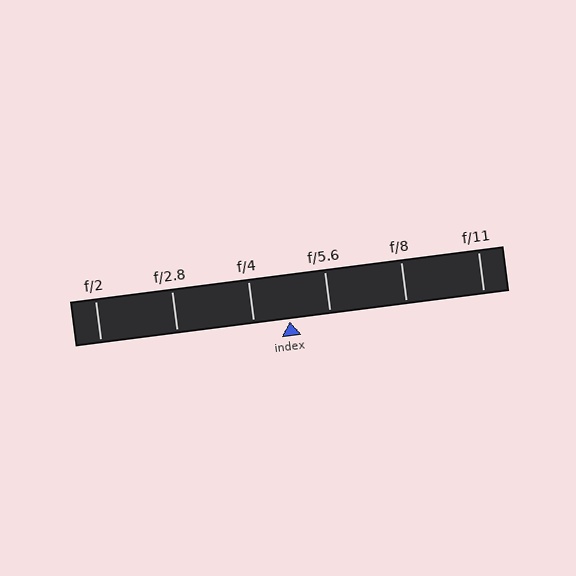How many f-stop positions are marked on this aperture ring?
There are 6 f-stop positions marked.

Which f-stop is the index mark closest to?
The index mark is closest to f/4.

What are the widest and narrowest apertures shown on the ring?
The widest aperture shown is f/2 and the narrowest is f/11.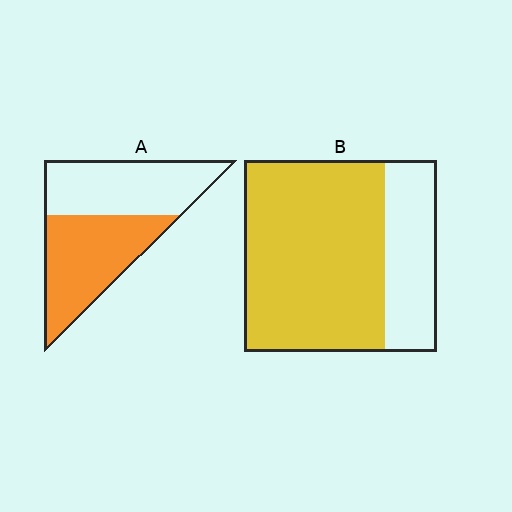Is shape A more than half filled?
Roughly half.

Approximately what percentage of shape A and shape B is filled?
A is approximately 50% and B is approximately 75%.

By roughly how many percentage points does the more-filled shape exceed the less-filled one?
By roughly 20 percentage points (B over A).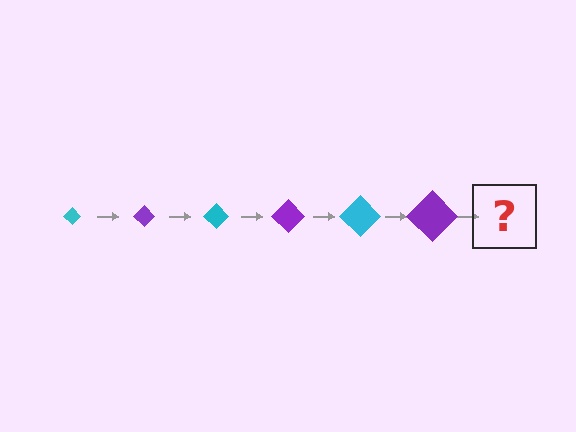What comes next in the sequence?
The next element should be a cyan diamond, larger than the previous one.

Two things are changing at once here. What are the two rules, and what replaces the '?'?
The two rules are that the diamond grows larger each step and the color cycles through cyan and purple. The '?' should be a cyan diamond, larger than the previous one.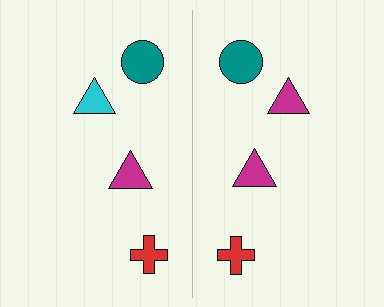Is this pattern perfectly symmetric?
No, the pattern is not perfectly symmetric. The magenta triangle on the right side breaks the symmetry — its mirror counterpart is cyan.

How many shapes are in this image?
There are 8 shapes in this image.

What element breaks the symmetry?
The magenta triangle on the right side breaks the symmetry — its mirror counterpart is cyan.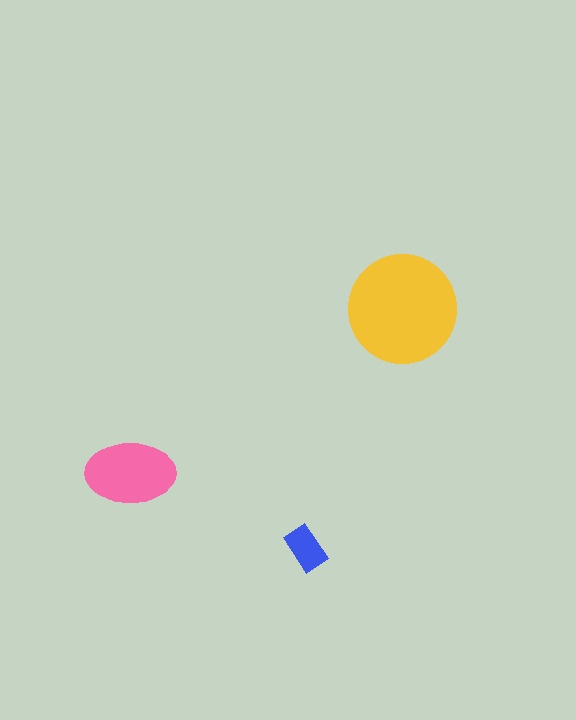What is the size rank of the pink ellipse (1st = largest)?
2nd.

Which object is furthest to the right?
The yellow circle is rightmost.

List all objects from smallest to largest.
The blue rectangle, the pink ellipse, the yellow circle.